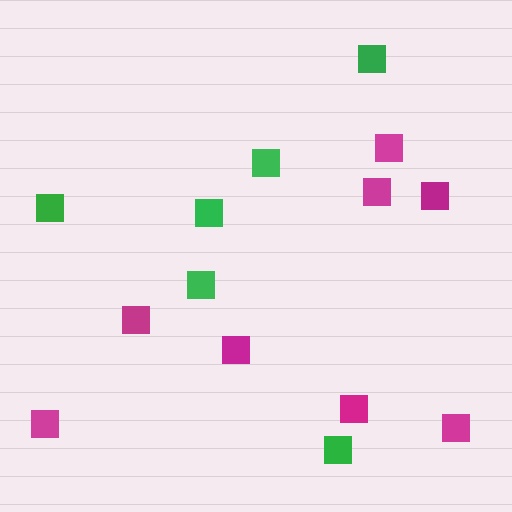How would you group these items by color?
There are 2 groups: one group of magenta squares (8) and one group of green squares (6).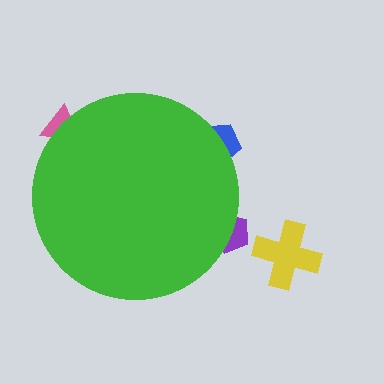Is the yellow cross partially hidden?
No, the yellow cross is fully visible.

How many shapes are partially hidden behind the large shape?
3 shapes are partially hidden.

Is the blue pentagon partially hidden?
Yes, the blue pentagon is partially hidden behind the green circle.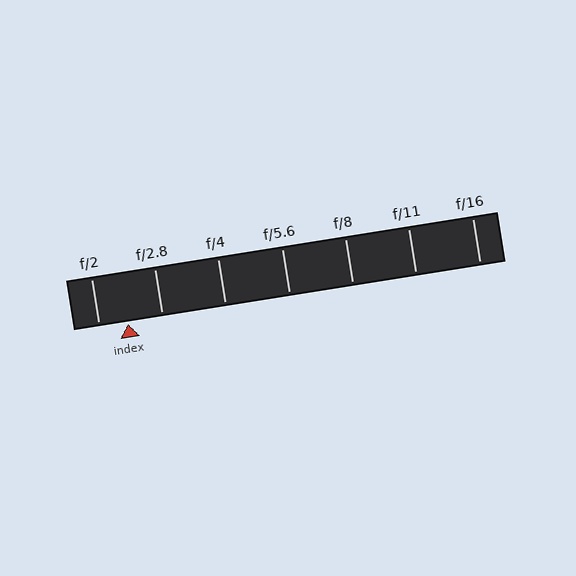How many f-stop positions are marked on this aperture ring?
There are 7 f-stop positions marked.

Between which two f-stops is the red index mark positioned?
The index mark is between f/2 and f/2.8.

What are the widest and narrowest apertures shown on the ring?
The widest aperture shown is f/2 and the narrowest is f/16.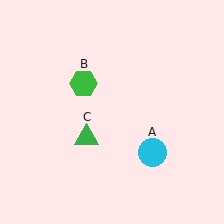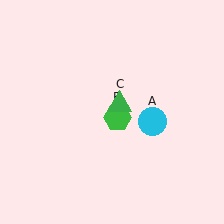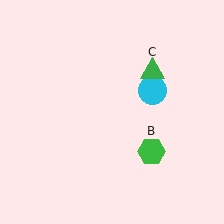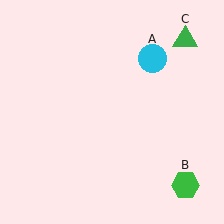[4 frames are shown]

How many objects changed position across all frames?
3 objects changed position: cyan circle (object A), green hexagon (object B), green triangle (object C).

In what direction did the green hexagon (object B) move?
The green hexagon (object B) moved down and to the right.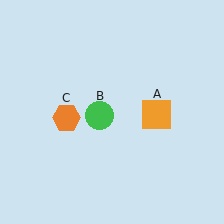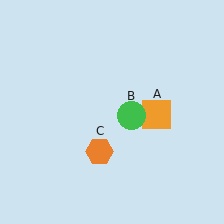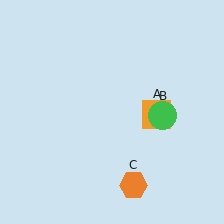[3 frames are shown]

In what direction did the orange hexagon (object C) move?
The orange hexagon (object C) moved down and to the right.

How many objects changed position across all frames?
2 objects changed position: green circle (object B), orange hexagon (object C).